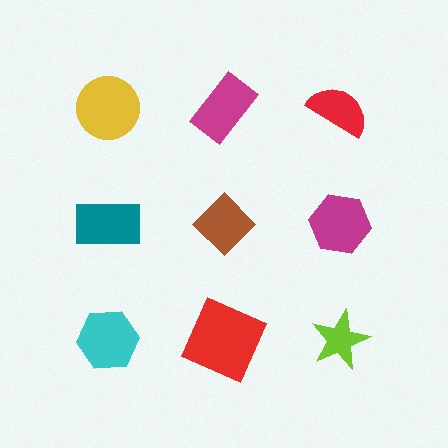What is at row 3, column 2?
A red square.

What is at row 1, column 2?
A magenta rectangle.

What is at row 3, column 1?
A cyan hexagon.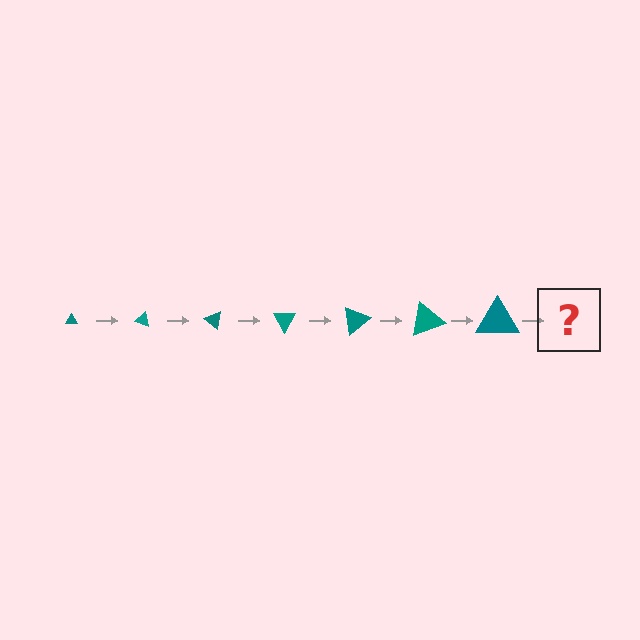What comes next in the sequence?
The next element should be a triangle, larger than the previous one and rotated 140 degrees from the start.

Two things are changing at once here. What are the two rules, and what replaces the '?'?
The two rules are that the triangle grows larger each step and it rotates 20 degrees each step. The '?' should be a triangle, larger than the previous one and rotated 140 degrees from the start.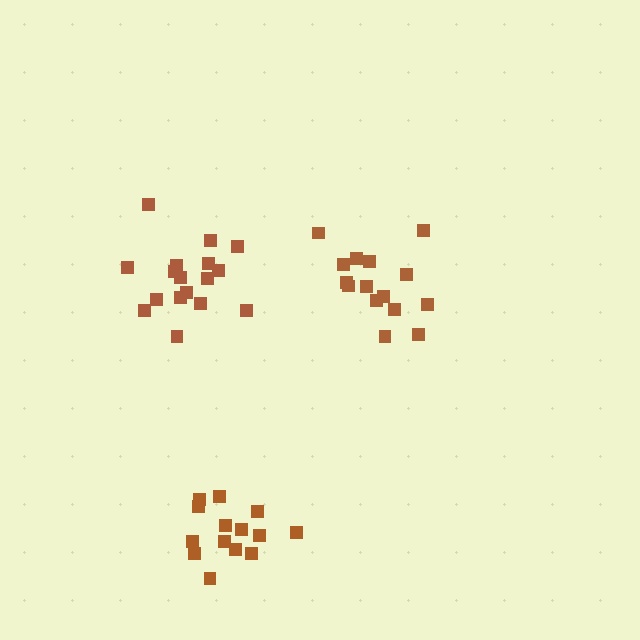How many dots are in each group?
Group 1: 14 dots, Group 2: 15 dots, Group 3: 17 dots (46 total).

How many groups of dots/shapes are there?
There are 3 groups.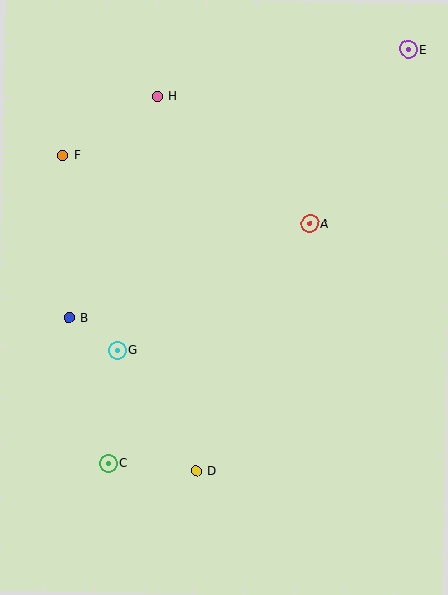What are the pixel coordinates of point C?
Point C is at (108, 463).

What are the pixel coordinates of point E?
Point E is at (408, 50).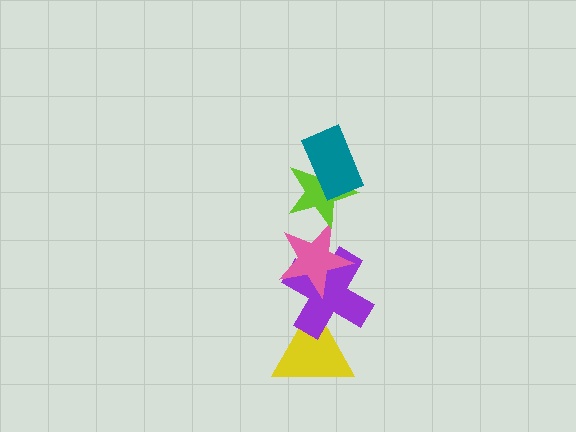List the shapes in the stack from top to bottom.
From top to bottom: the teal rectangle, the lime star, the pink star, the purple cross, the yellow triangle.